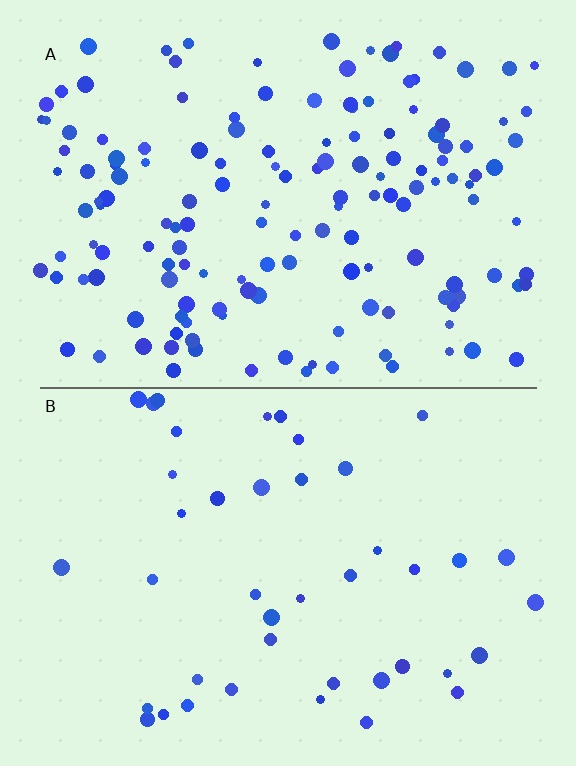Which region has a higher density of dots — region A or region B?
A (the top).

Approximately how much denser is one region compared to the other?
Approximately 3.6× — region A over region B.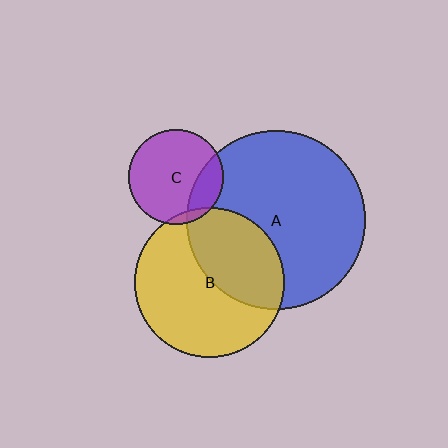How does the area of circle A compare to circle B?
Approximately 1.4 times.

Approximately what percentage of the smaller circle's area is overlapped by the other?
Approximately 5%.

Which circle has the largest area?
Circle A (blue).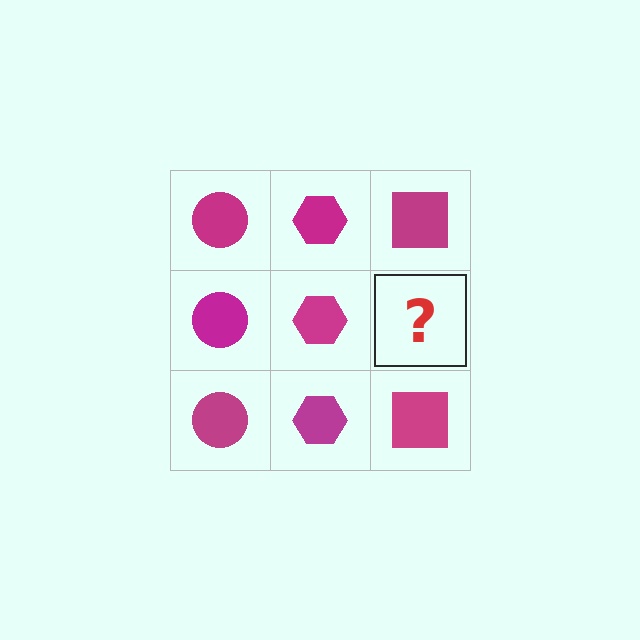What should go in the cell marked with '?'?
The missing cell should contain a magenta square.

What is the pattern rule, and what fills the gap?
The rule is that each column has a consistent shape. The gap should be filled with a magenta square.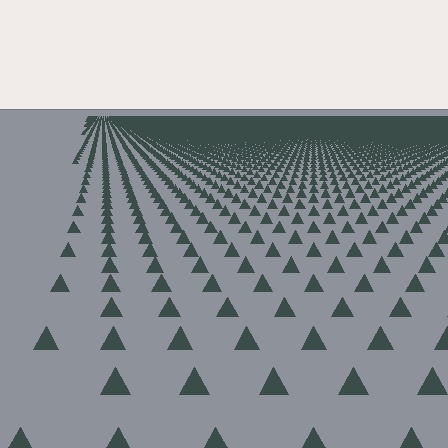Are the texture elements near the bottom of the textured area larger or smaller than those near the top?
Larger. Near the bottom, elements are closer to the viewer and appear at a bigger on-screen size.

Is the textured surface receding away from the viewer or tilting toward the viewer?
The surface is receding away from the viewer. Texture elements get smaller and denser toward the top.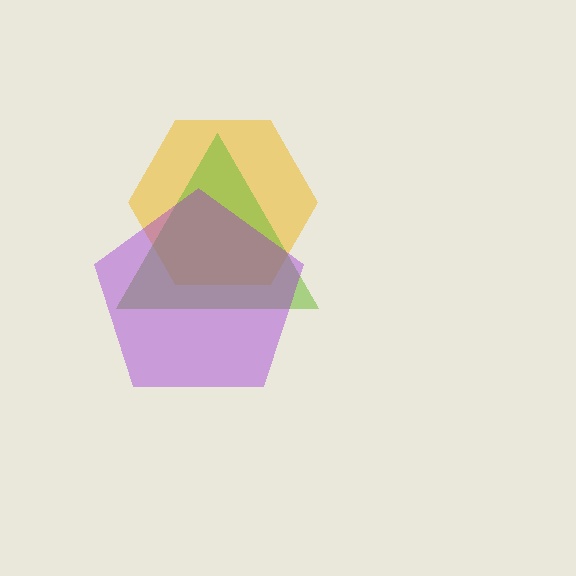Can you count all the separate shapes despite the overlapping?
Yes, there are 3 separate shapes.